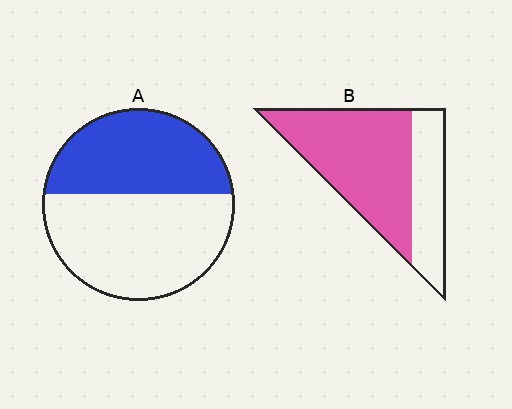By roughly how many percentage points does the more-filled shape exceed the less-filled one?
By roughly 25 percentage points (B over A).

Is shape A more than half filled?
No.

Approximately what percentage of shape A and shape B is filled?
A is approximately 45% and B is approximately 70%.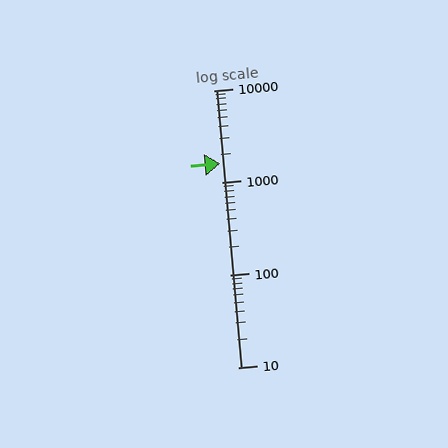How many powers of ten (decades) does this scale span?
The scale spans 3 decades, from 10 to 10000.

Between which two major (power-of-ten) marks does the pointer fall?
The pointer is between 1000 and 10000.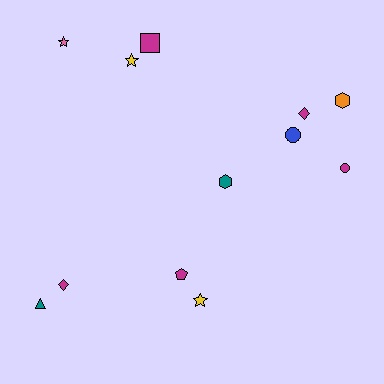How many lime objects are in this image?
There are no lime objects.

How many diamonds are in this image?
There are 2 diamonds.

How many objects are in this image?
There are 12 objects.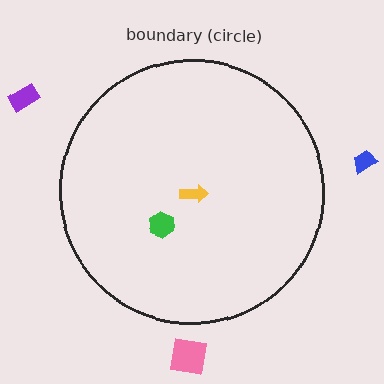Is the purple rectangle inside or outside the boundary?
Outside.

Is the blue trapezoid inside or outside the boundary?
Outside.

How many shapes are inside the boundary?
2 inside, 3 outside.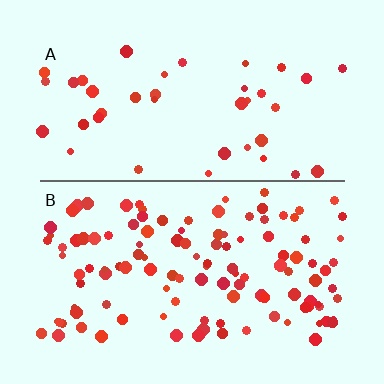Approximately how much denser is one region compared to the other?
Approximately 2.9× — region B over region A.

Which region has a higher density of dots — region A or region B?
B (the bottom).